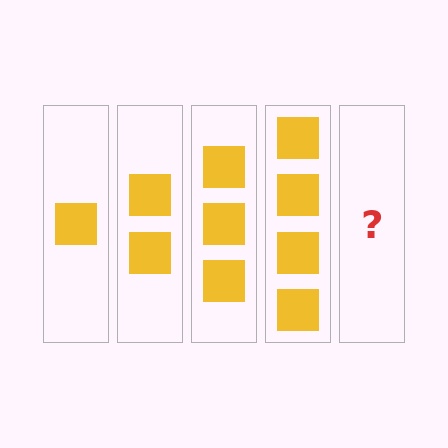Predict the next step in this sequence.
The next step is 5 squares.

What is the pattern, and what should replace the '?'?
The pattern is that each step adds one more square. The '?' should be 5 squares.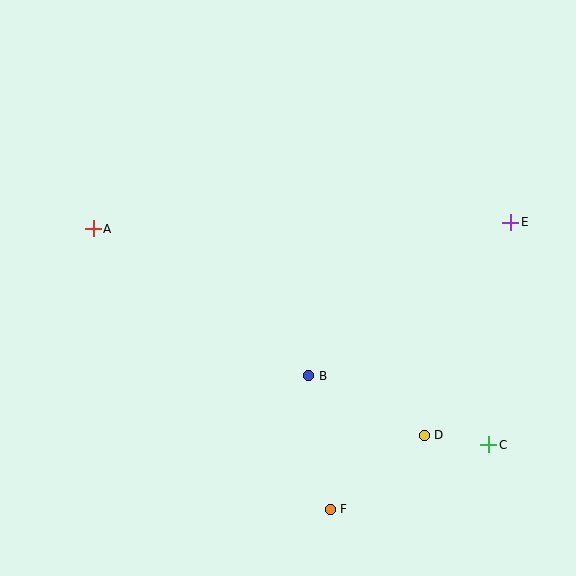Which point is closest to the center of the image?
Point B at (309, 376) is closest to the center.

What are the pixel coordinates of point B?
Point B is at (309, 376).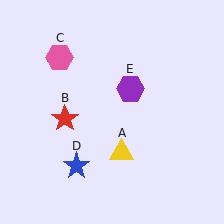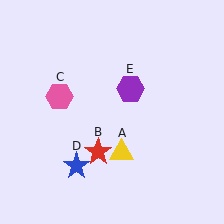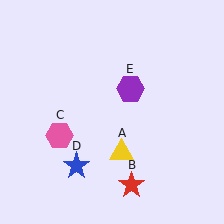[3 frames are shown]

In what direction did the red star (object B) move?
The red star (object B) moved down and to the right.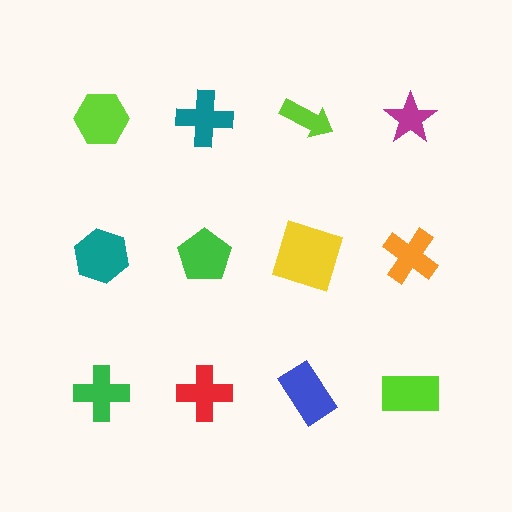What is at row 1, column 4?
A magenta star.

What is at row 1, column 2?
A teal cross.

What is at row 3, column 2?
A red cross.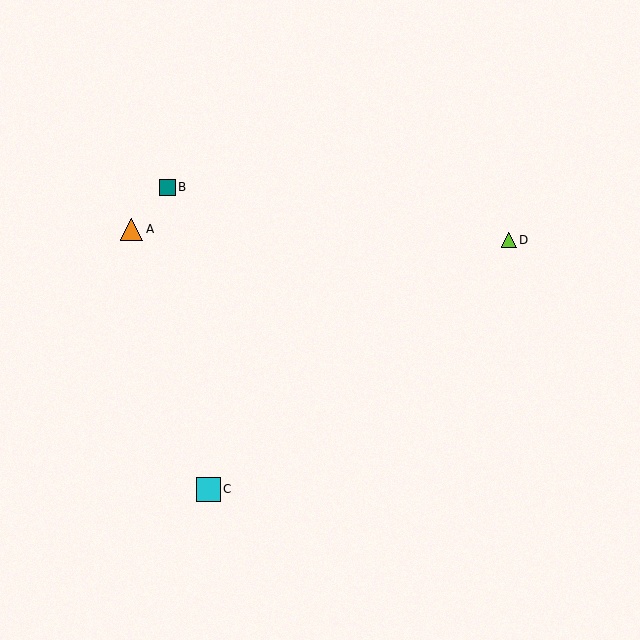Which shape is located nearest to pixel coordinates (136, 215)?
The orange triangle (labeled A) at (132, 229) is nearest to that location.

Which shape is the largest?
The cyan square (labeled C) is the largest.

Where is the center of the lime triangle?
The center of the lime triangle is at (509, 240).